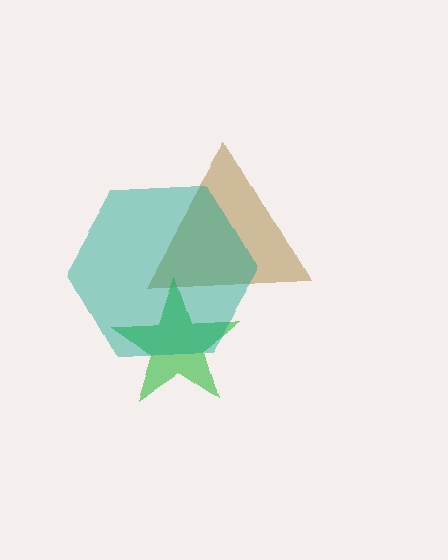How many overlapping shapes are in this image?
There are 3 overlapping shapes in the image.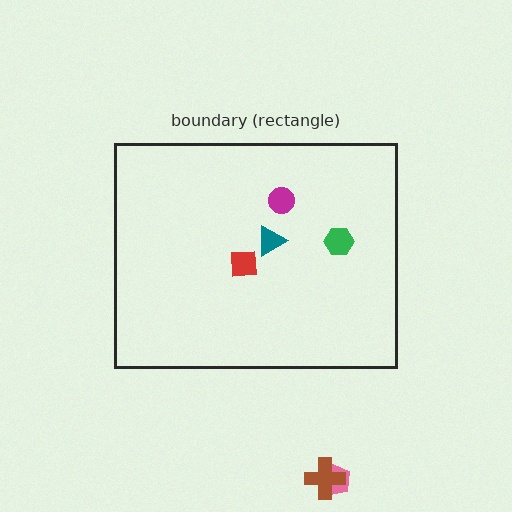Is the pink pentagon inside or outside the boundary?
Outside.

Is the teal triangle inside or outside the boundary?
Inside.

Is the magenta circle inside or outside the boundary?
Inside.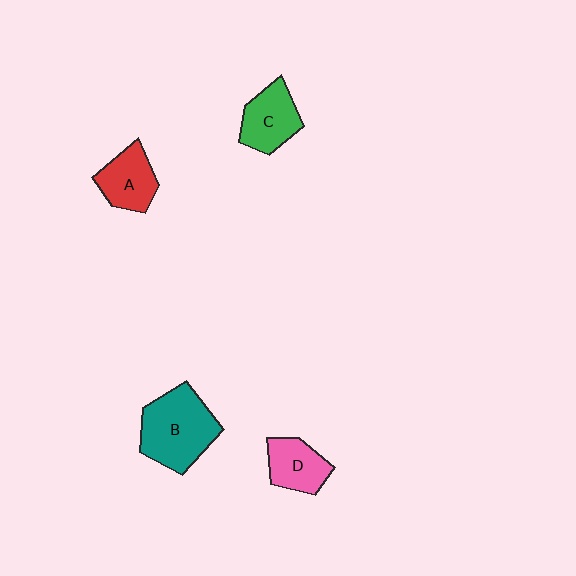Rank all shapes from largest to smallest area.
From largest to smallest: B (teal), C (green), A (red), D (pink).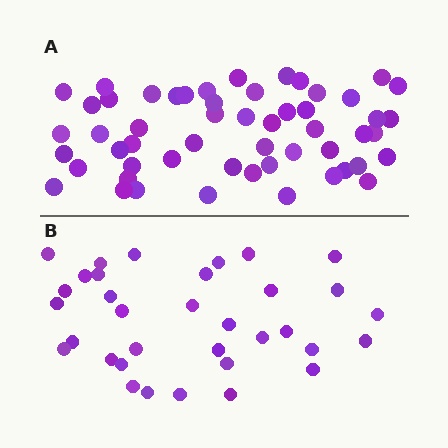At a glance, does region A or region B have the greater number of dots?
Region A (the top region) has more dots.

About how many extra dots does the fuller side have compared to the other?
Region A has approximately 20 more dots than region B.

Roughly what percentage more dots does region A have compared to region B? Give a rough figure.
About 60% more.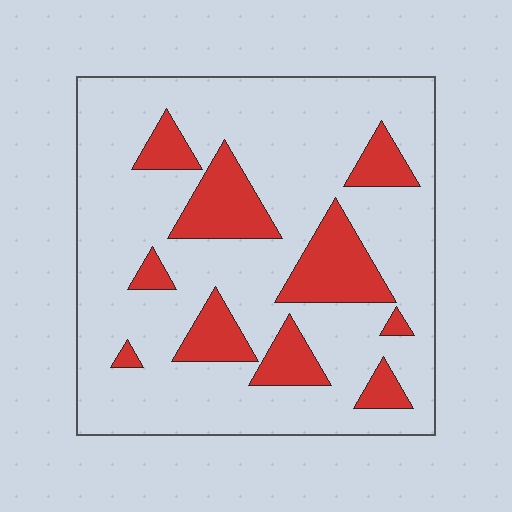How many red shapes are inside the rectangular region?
10.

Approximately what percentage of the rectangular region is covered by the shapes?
Approximately 20%.